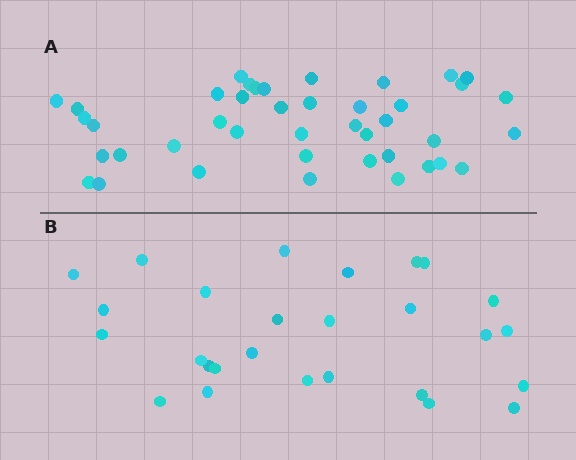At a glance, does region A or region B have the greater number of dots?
Region A (the top region) has more dots.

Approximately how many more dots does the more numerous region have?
Region A has approximately 15 more dots than region B.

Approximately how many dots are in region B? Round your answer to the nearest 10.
About 30 dots. (The exact count is 27, which rounds to 30.)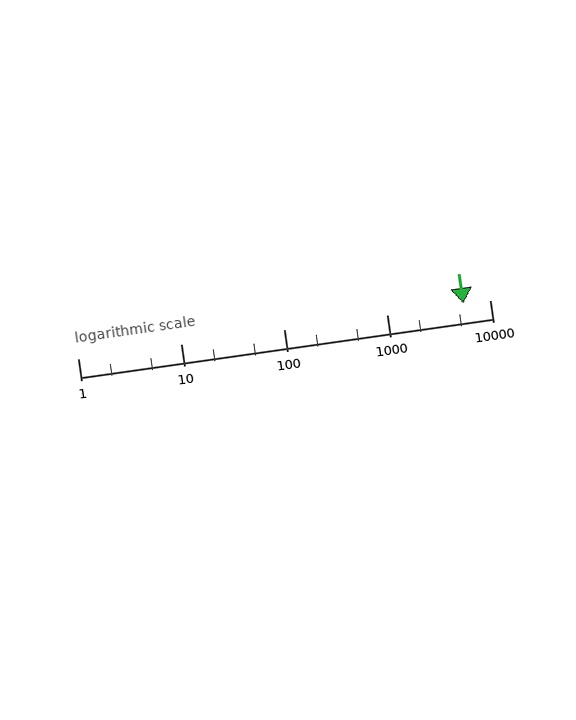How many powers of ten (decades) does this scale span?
The scale spans 4 decades, from 1 to 10000.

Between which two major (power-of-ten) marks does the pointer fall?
The pointer is between 1000 and 10000.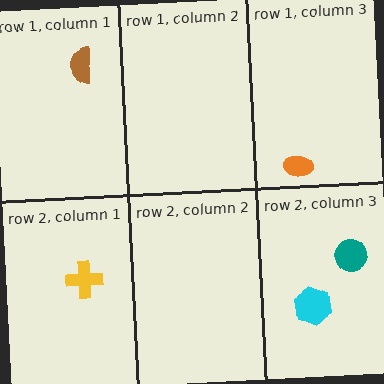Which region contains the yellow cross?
The row 2, column 1 region.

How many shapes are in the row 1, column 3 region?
1.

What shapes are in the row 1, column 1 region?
The brown semicircle.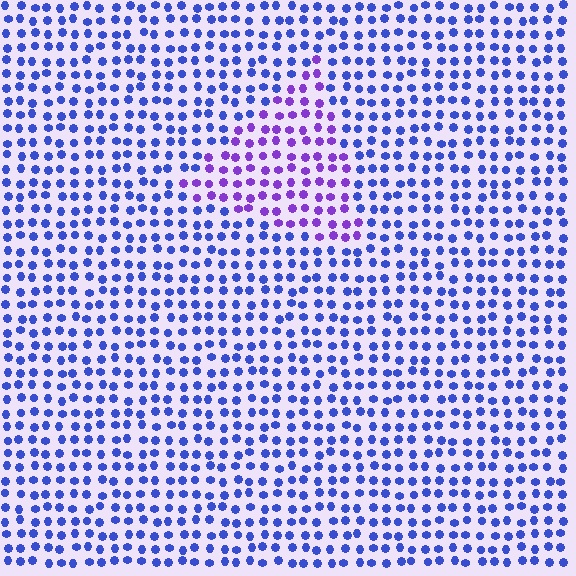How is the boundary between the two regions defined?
The boundary is defined purely by a slight shift in hue (about 40 degrees). Spacing, size, and orientation are identical on both sides.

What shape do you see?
I see a triangle.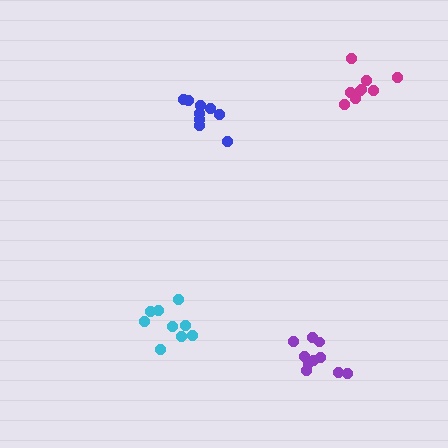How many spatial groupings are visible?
There are 4 spatial groupings.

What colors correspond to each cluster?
The clusters are colored: purple, magenta, blue, cyan.